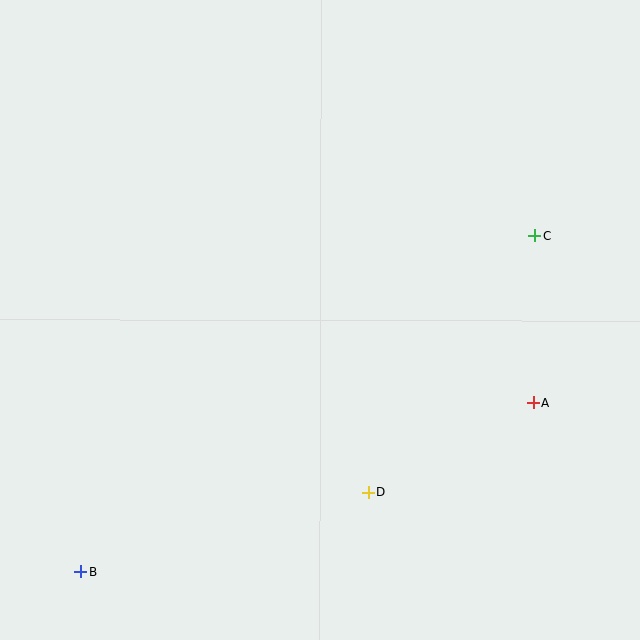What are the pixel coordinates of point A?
Point A is at (533, 402).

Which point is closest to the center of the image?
Point D at (368, 492) is closest to the center.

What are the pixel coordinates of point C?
Point C is at (535, 235).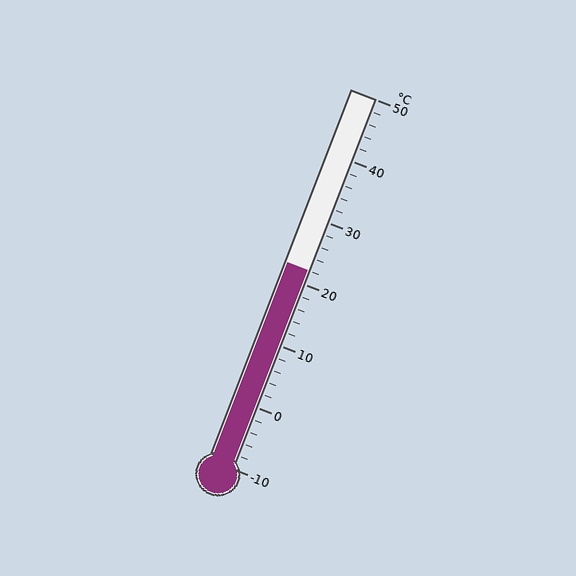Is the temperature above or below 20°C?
The temperature is above 20°C.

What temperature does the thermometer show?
The thermometer shows approximately 22°C.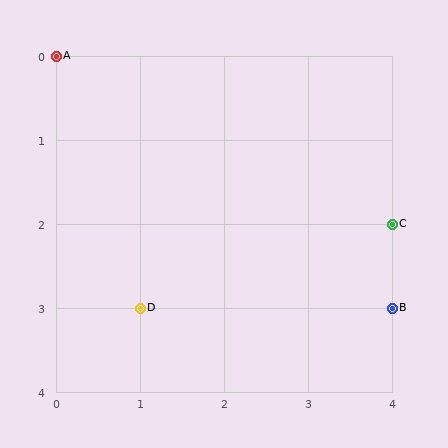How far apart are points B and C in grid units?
Points B and C are 1 row apart.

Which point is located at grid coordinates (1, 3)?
Point D is at (1, 3).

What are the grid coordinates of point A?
Point A is at grid coordinates (0, 0).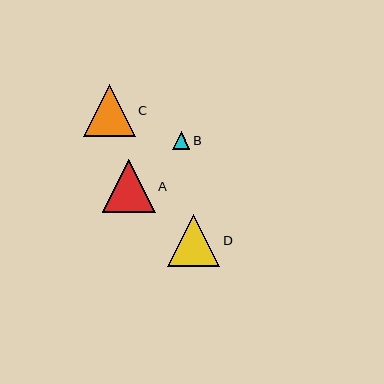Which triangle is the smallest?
Triangle B is the smallest with a size of approximately 18 pixels.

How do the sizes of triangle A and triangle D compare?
Triangle A and triangle D are approximately the same size.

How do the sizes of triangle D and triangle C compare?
Triangle D and triangle C are approximately the same size.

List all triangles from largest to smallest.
From largest to smallest: A, D, C, B.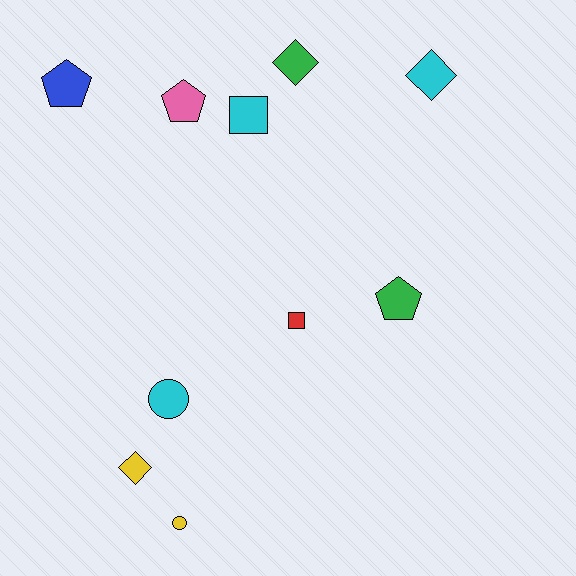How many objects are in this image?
There are 10 objects.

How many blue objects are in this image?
There is 1 blue object.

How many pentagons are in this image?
There are 3 pentagons.